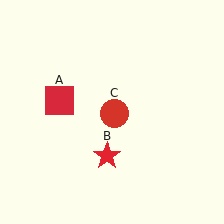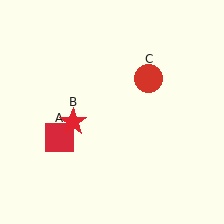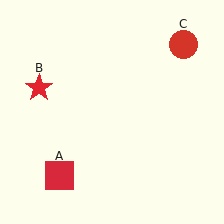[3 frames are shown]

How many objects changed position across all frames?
3 objects changed position: red square (object A), red star (object B), red circle (object C).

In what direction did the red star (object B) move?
The red star (object B) moved up and to the left.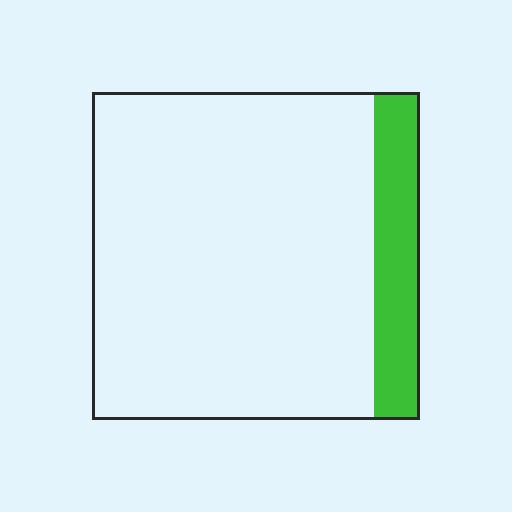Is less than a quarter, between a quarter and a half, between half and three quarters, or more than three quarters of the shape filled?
Less than a quarter.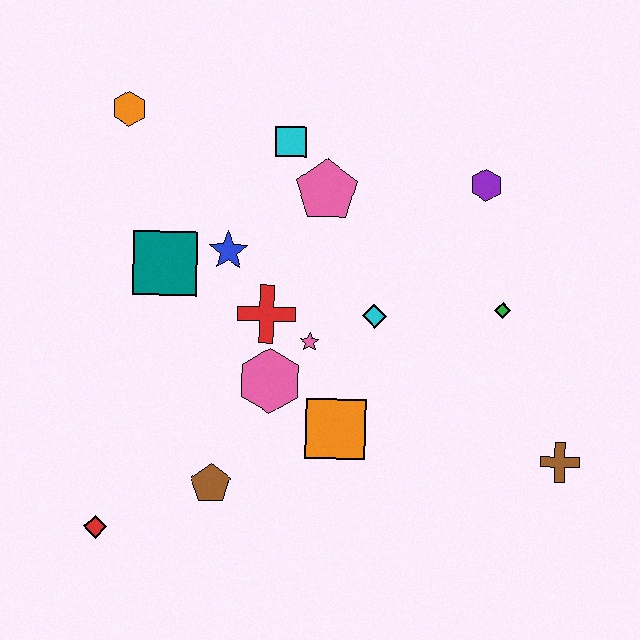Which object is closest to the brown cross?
The green diamond is closest to the brown cross.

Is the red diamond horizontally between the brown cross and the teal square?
No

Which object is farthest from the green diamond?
The red diamond is farthest from the green diamond.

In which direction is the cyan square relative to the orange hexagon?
The cyan square is to the right of the orange hexagon.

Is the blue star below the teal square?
No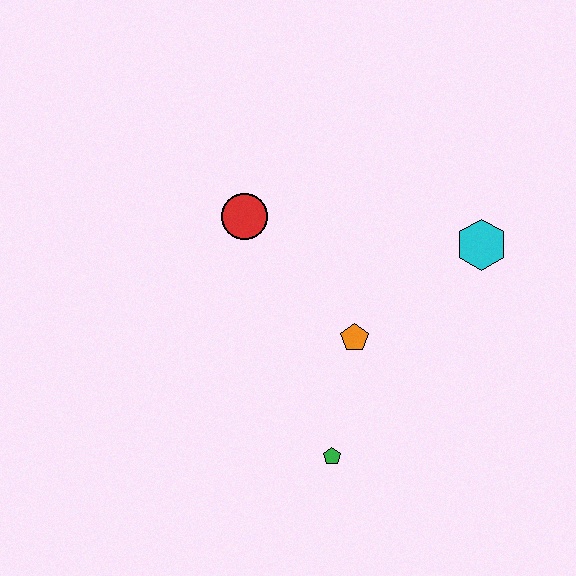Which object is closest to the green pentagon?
The orange pentagon is closest to the green pentagon.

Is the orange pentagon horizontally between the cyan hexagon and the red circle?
Yes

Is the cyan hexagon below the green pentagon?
No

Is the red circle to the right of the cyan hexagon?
No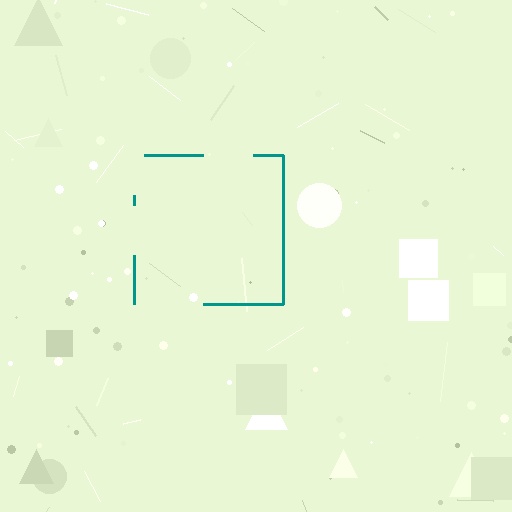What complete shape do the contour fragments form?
The contour fragments form a square.